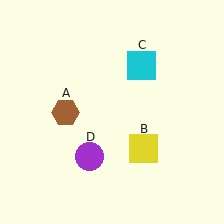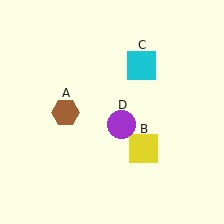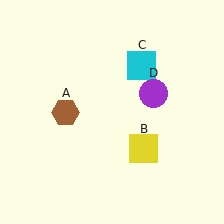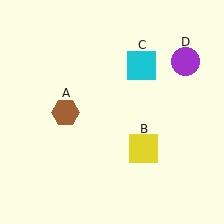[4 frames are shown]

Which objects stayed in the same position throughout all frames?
Brown hexagon (object A) and yellow square (object B) and cyan square (object C) remained stationary.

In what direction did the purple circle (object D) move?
The purple circle (object D) moved up and to the right.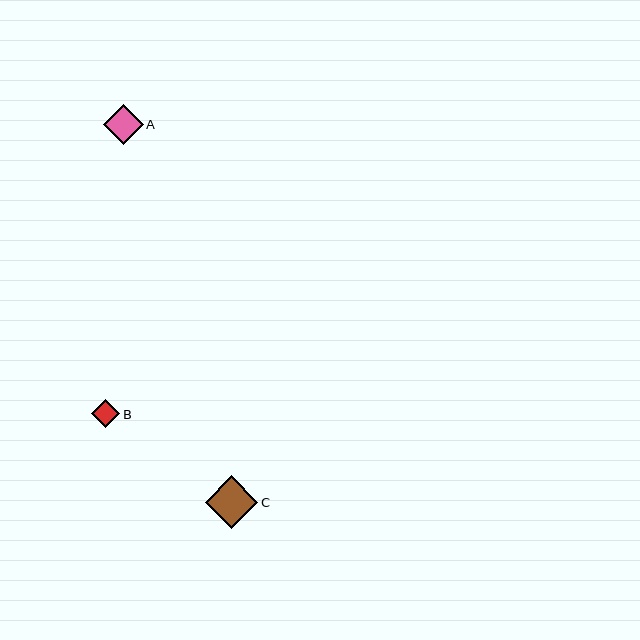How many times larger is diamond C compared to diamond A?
Diamond C is approximately 1.3 times the size of diamond A.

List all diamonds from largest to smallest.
From largest to smallest: C, A, B.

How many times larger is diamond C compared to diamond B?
Diamond C is approximately 1.9 times the size of diamond B.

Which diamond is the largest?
Diamond C is the largest with a size of approximately 52 pixels.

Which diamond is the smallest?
Diamond B is the smallest with a size of approximately 28 pixels.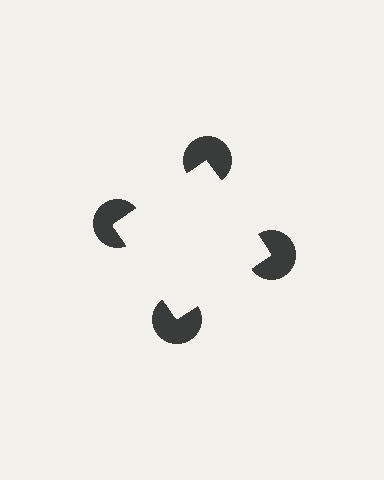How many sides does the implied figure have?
4 sides.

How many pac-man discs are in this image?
There are 4 — one at each vertex of the illusory square.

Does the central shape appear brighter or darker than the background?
It typically appears slightly brighter than the background, even though no actual brightness change is drawn.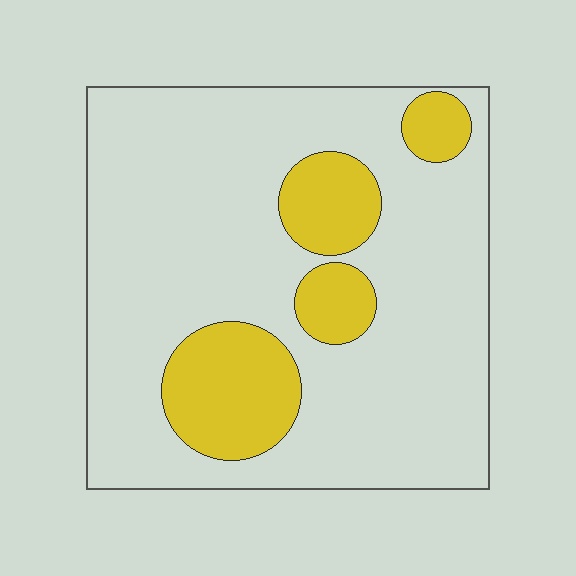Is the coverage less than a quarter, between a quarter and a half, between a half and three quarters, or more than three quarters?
Less than a quarter.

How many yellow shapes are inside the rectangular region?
4.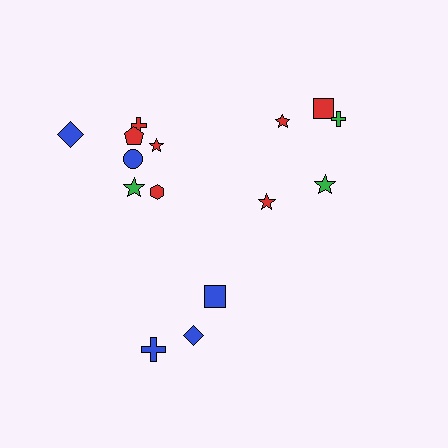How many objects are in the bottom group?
There are 3 objects.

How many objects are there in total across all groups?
There are 15 objects.